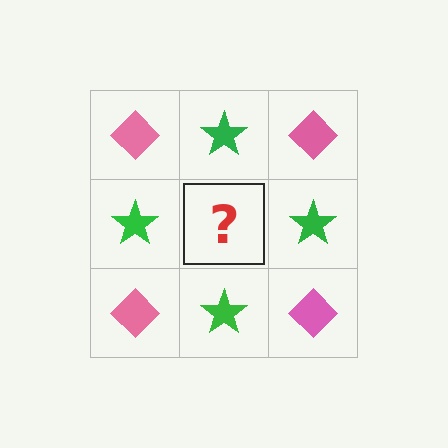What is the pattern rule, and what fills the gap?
The rule is that it alternates pink diamond and green star in a checkerboard pattern. The gap should be filled with a pink diamond.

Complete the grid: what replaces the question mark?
The question mark should be replaced with a pink diamond.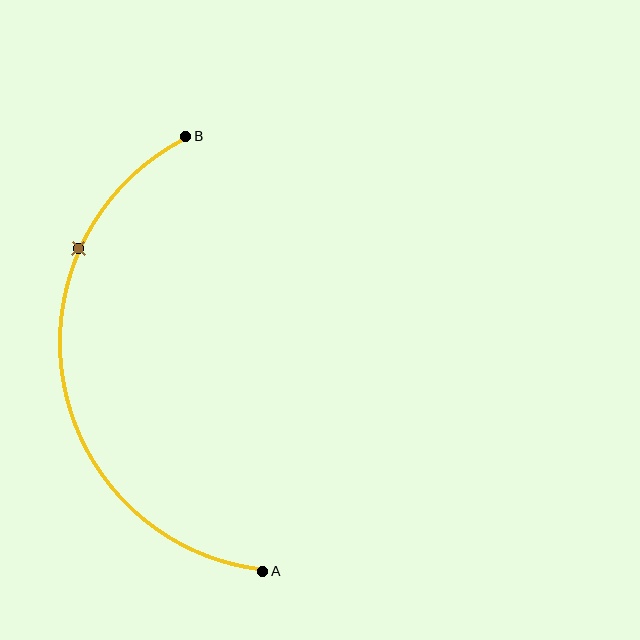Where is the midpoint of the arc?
The arc midpoint is the point on the curve farthest from the straight line joining A and B. It sits to the left of that line.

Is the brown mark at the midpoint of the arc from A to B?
No. The brown mark lies on the arc but is closer to endpoint B. The arc midpoint would be at the point on the curve equidistant along the arc from both A and B.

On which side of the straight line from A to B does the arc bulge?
The arc bulges to the left of the straight line connecting A and B.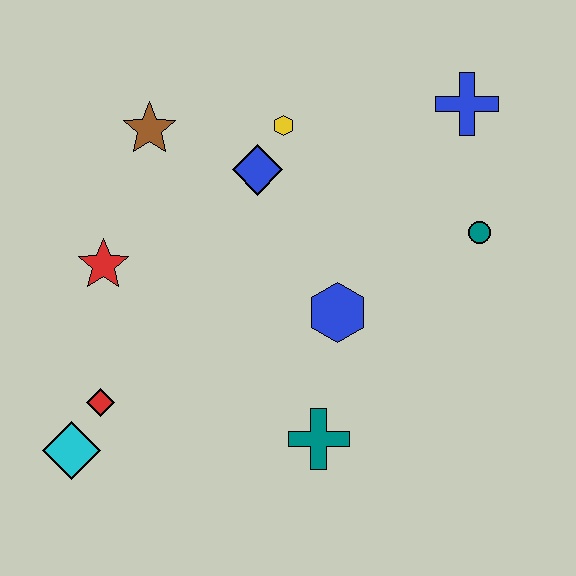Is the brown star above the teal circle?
Yes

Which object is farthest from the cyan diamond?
The blue cross is farthest from the cyan diamond.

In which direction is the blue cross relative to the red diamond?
The blue cross is to the right of the red diamond.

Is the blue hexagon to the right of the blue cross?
No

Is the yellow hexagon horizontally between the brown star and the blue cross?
Yes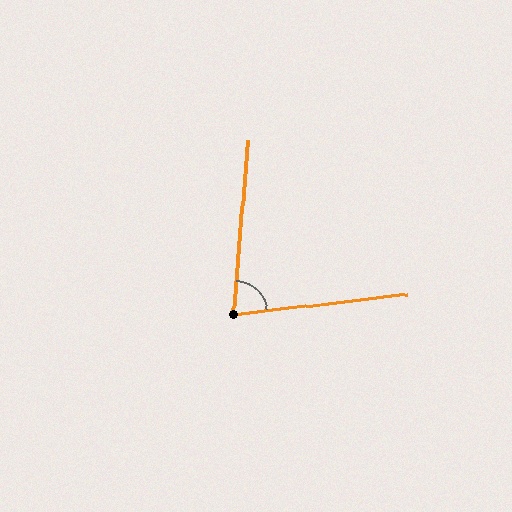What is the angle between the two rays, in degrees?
Approximately 79 degrees.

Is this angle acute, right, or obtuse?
It is acute.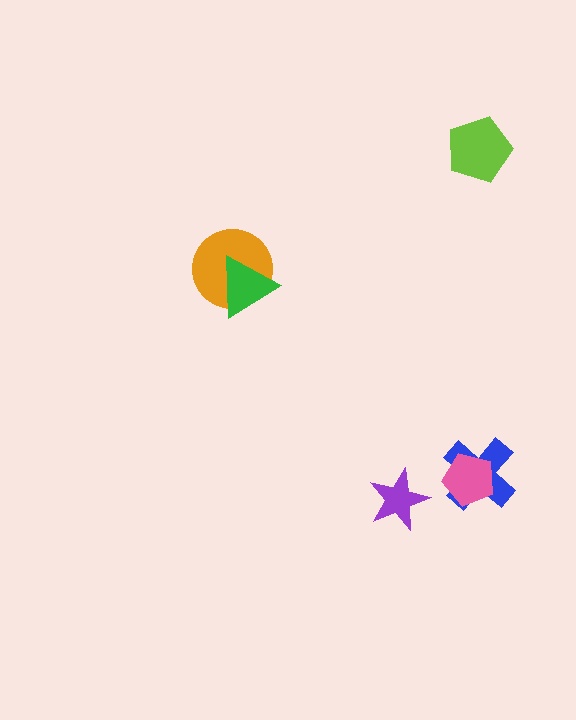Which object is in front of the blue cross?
The pink pentagon is in front of the blue cross.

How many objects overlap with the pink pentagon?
1 object overlaps with the pink pentagon.